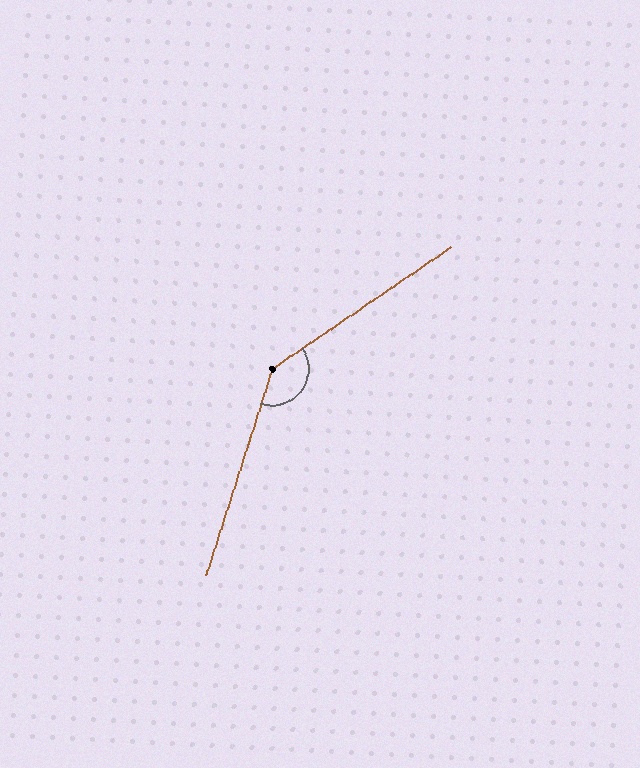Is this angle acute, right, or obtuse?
It is obtuse.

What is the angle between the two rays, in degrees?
Approximately 142 degrees.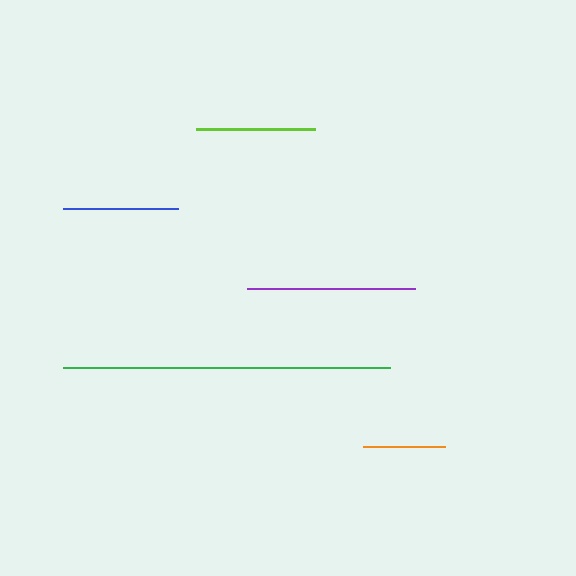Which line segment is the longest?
The green line is the longest at approximately 327 pixels.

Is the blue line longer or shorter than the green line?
The green line is longer than the blue line.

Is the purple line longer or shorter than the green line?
The green line is longer than the purple line.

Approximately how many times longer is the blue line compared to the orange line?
The blue line is approximately 1.4 times the length of the orange line.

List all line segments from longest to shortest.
From longest to shortest: green, purple, lime, blue, orange.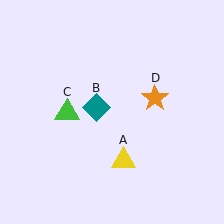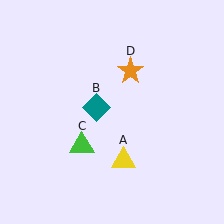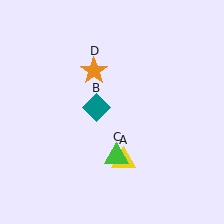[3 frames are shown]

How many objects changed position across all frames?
2 objects changed position: green triangle (object C), orange star (object D).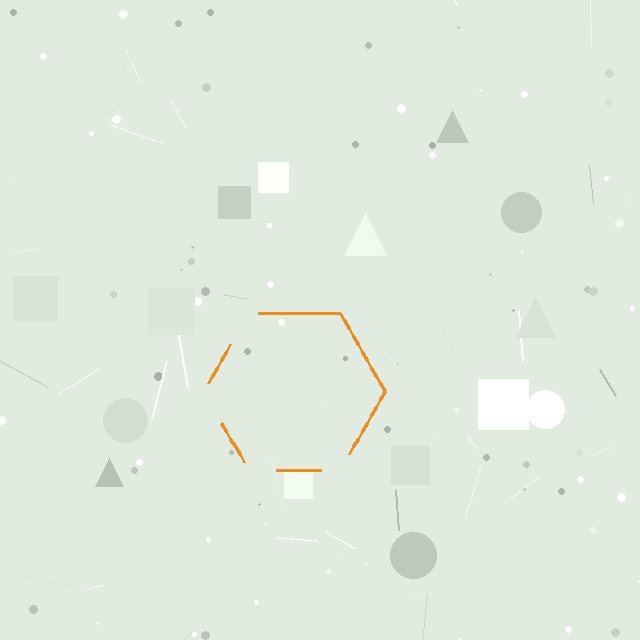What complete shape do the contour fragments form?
The contour fragments form a hexagon.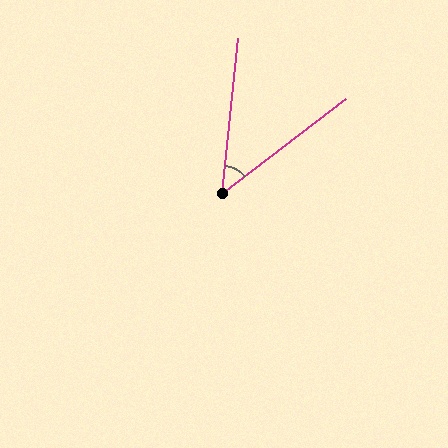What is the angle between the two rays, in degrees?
Approximately 47 degrees.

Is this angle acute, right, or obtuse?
It is acute.